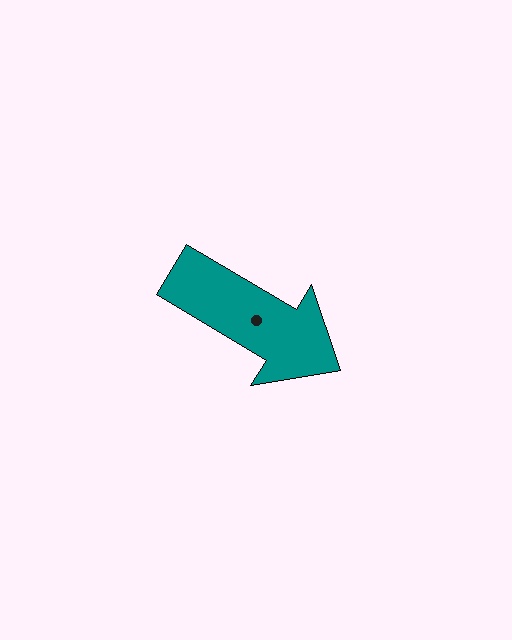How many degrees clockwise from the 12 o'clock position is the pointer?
Approximately 121 degrees.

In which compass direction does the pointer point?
Southeast.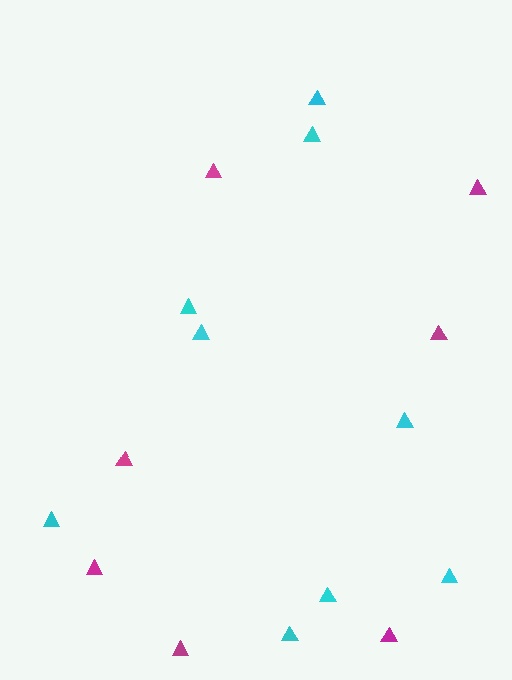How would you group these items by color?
There are 2 groups: one group of magenta triangles (7) and one group of cyan triangles (9).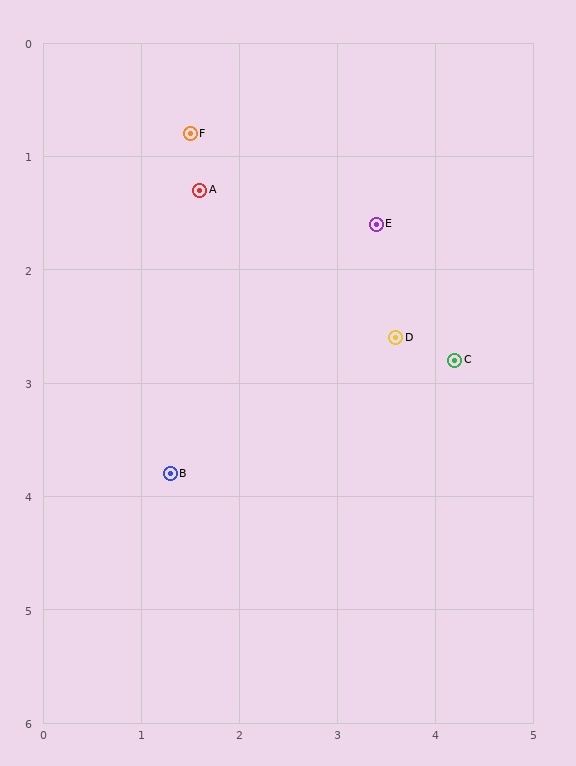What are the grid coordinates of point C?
Point C is at approximately (4.2, 2.8).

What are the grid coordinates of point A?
Point A is at approximately (1.6, 1.3).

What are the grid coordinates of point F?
Point F is at approximately (1.5, 0.8).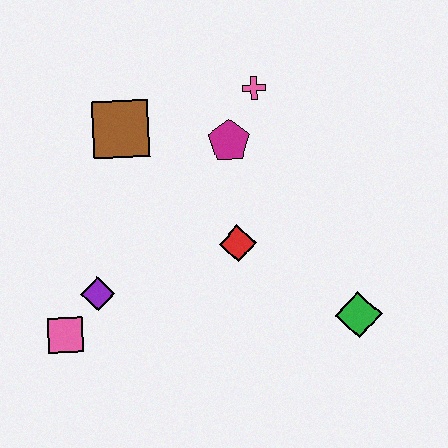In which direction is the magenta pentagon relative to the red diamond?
The magenta pentagon is above the red diamond.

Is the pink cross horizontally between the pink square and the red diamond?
No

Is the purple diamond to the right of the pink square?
Yes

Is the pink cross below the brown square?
No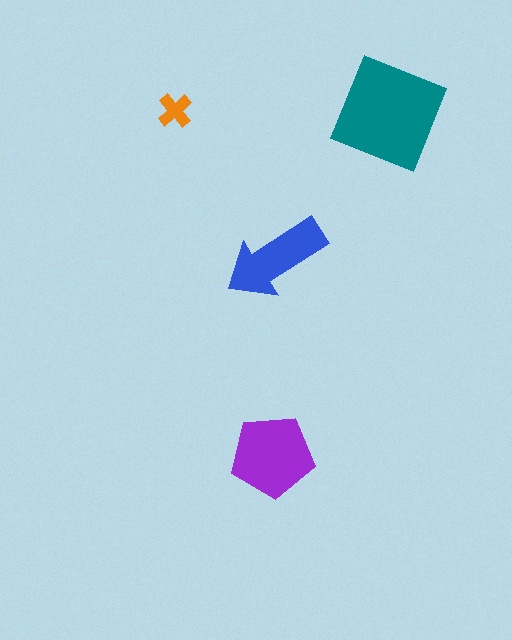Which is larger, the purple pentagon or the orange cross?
The purple pentagon.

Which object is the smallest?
The orange cross.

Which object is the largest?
The teal square.